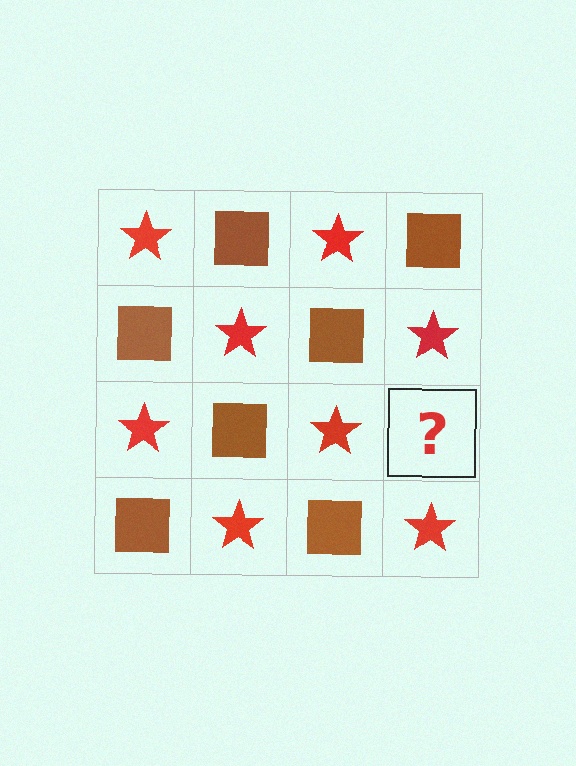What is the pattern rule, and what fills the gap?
The rule is that it alternates red star and brown square in a checkerboard pattern. The gap should be filled with a brown square.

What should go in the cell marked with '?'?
The missing cell should contain a brown square.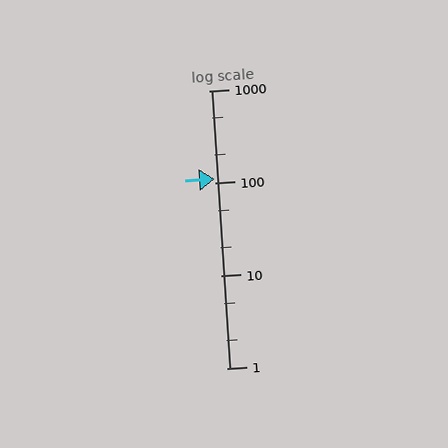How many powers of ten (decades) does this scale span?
The scale spans 3 decades, from 1 to 1000.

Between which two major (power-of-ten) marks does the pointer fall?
The pointer is between 100 and 1000.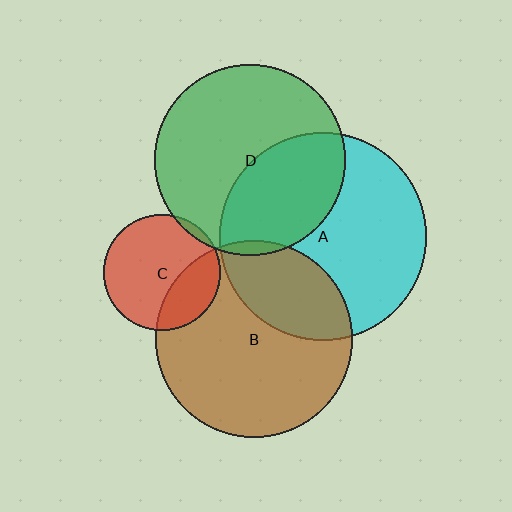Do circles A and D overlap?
Yes.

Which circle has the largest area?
Circle A (cyan).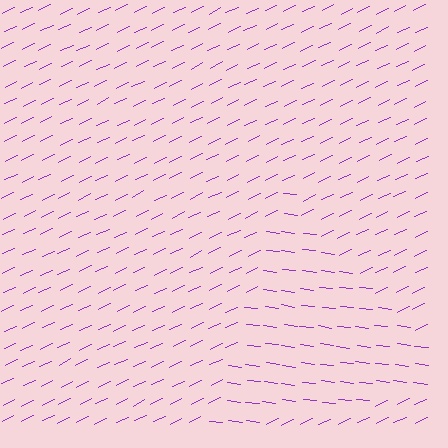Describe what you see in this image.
The image is filled with small purple line segments. A triangle region in the image has lines oriented differently from the surrounding lines, creating a visible texture boundary.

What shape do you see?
I see a triangle.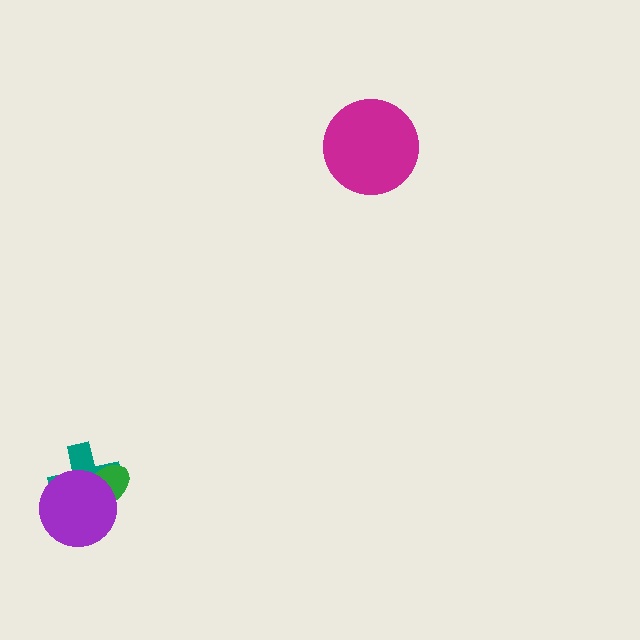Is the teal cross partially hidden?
Yes, it is partially covered by another shape.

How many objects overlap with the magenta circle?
0 objects overlap with the magenta circle.